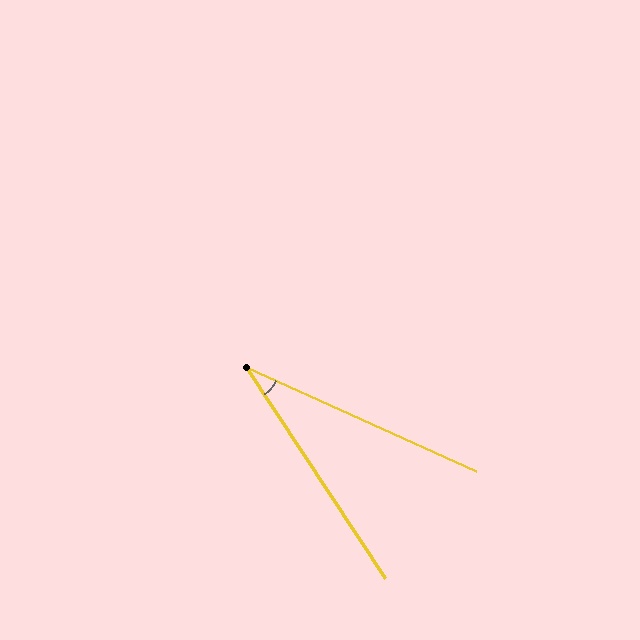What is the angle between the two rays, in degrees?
Approximately 32 degrees.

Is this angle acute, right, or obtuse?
It is acute.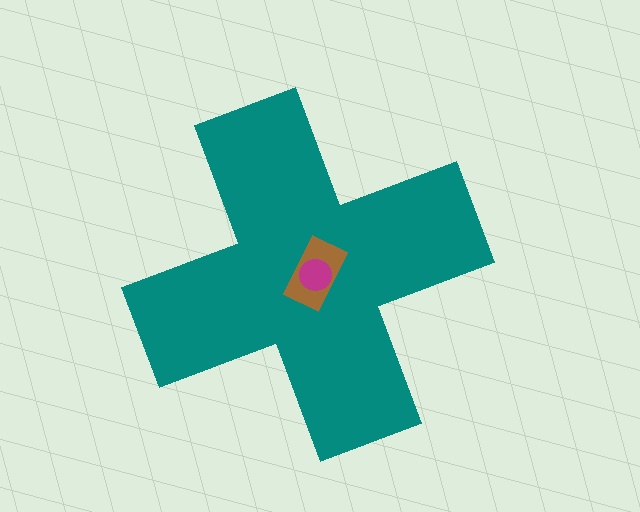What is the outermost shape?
The teal cross.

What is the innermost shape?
The magenta circle.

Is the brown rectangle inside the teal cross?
Yes.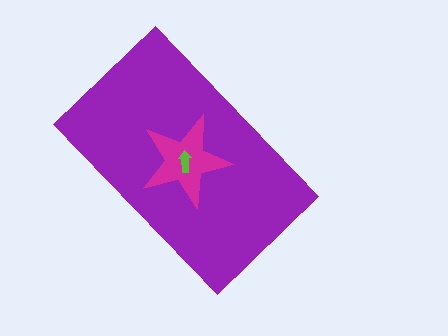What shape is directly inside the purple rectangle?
The magenta star.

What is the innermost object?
The lime arrow.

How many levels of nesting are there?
3.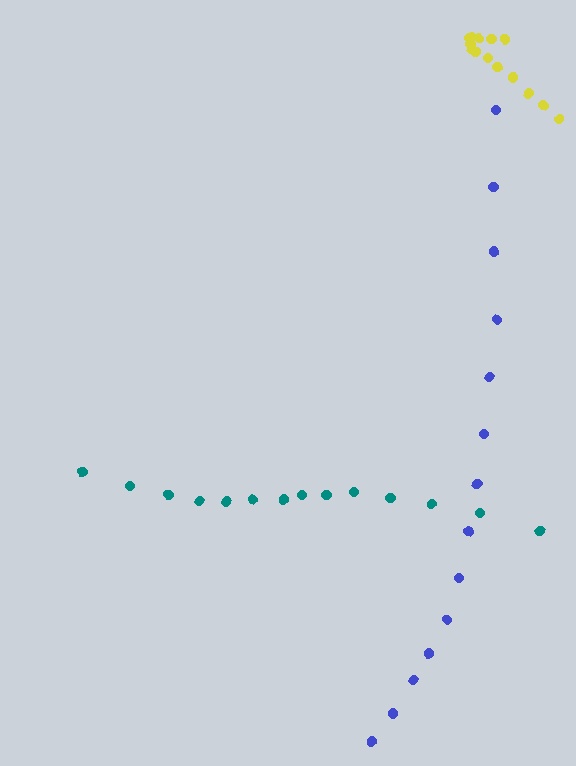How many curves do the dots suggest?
There are 3 distinct paths.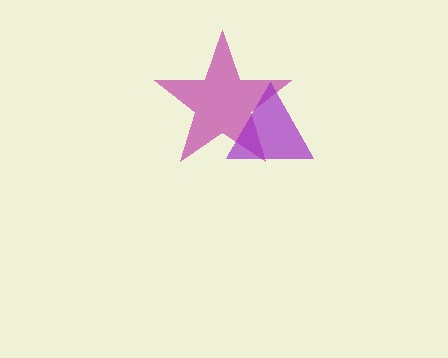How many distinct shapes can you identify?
There are 2 distinct shapes: a magenta star, a purple triangle.